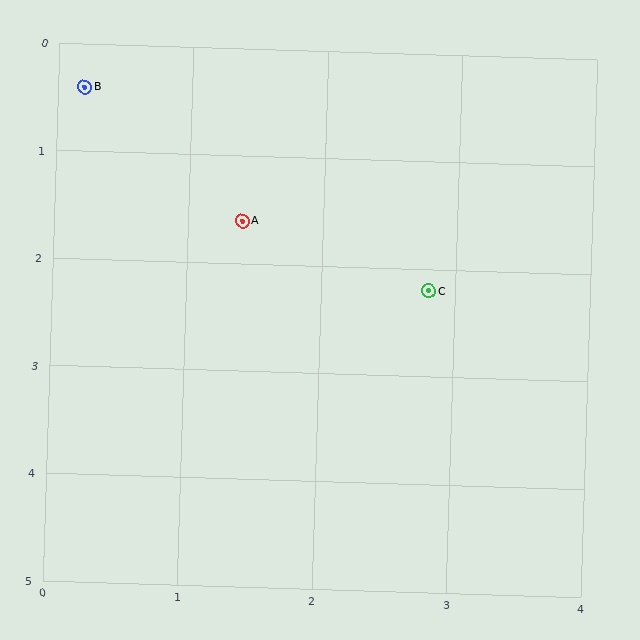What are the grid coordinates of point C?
Point C is at approximately (2.8, 2.2).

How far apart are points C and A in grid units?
Points C and A are about 1.5 grid units apart.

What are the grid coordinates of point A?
Point A is at approximately (1.4, 1.6).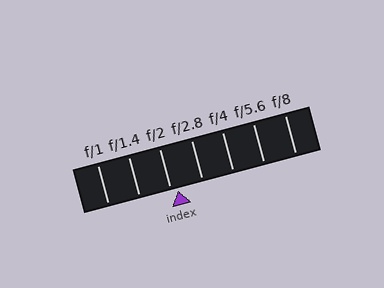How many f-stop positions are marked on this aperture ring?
There are 7 f-stop positions marked.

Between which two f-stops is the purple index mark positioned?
The index mark is between f/2 and f/2.8.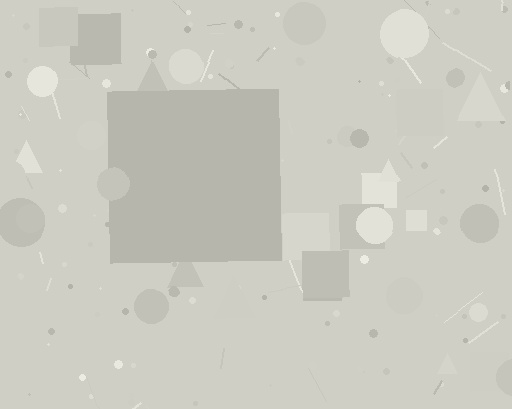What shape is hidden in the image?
A square is hidden in the image.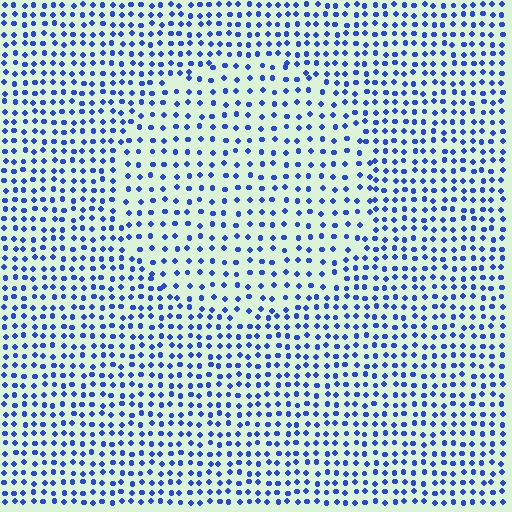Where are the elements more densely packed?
The elements are more densely packed outside the circle boundary.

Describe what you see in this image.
The image contains small blue elements arranged at two different densities. A circle-shaped region is visible where the elements are less densely packed than the surrounding area.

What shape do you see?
I see a circle.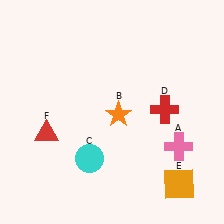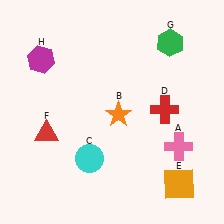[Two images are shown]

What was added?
A green hexagon (G), a magenta hexagon (H) were added in Image 2.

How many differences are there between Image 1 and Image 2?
There are 2 differences between the two images.